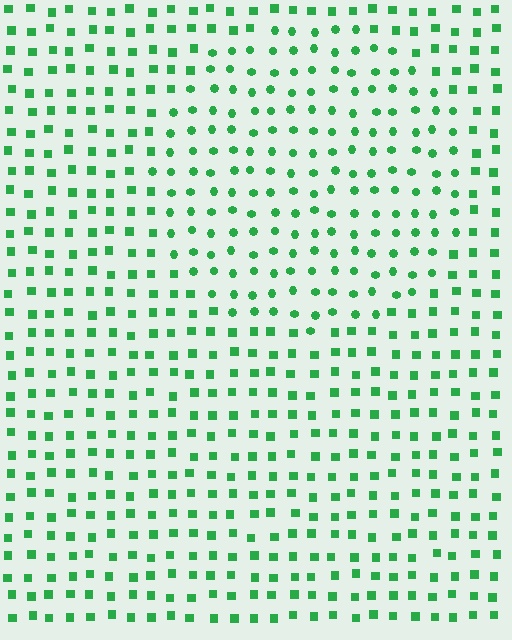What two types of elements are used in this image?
The image uses circles inside the circle region and squares outside it.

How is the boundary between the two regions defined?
The boundary is defined by a change in element shape: circles inside vs. squares outside. All elements share the same color and spacing.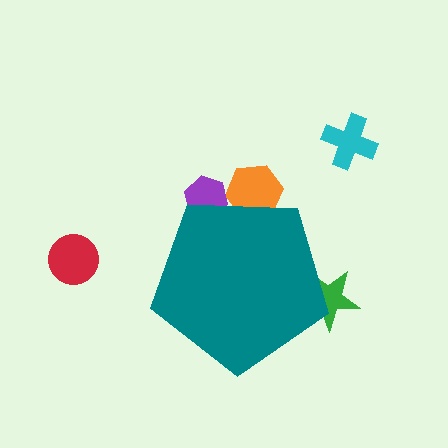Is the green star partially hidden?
Yes, the green star is partially hidden behind the teal pentagon.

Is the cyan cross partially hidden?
No, the cyan cross is fully visible.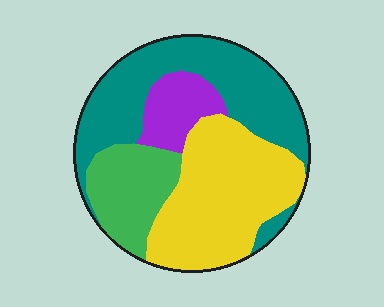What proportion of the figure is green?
Green takes up between a sixth and a third of the figure.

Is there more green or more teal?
Teal.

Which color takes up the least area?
Purple, at roughly 10%.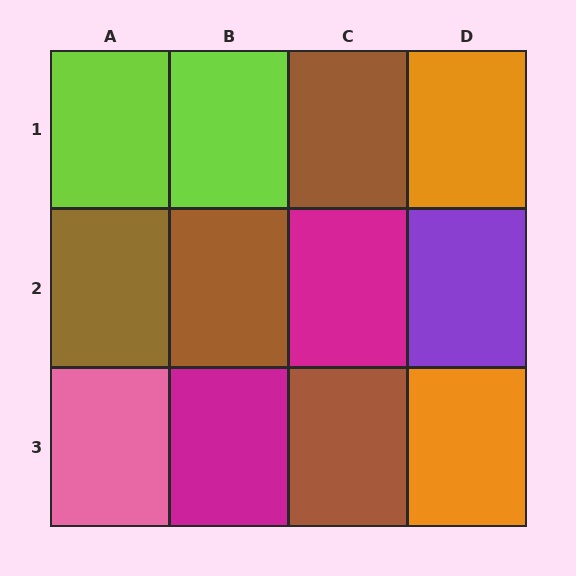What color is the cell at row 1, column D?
Orange.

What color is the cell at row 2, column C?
Magenta.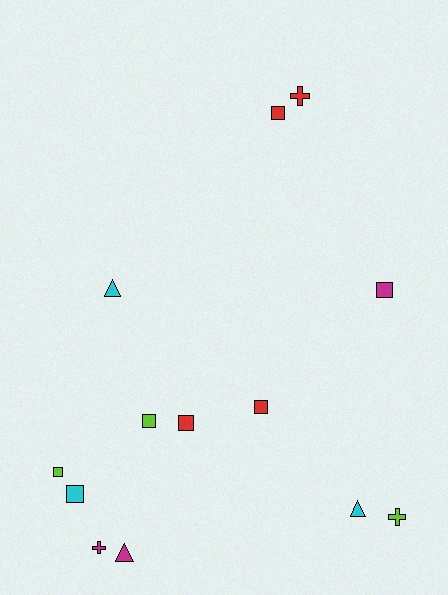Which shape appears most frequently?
Square, with 7 objects.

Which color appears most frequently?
Red, with 4 objects.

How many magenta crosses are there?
There is 1 magenta cross.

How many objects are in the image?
There are 13 objects.